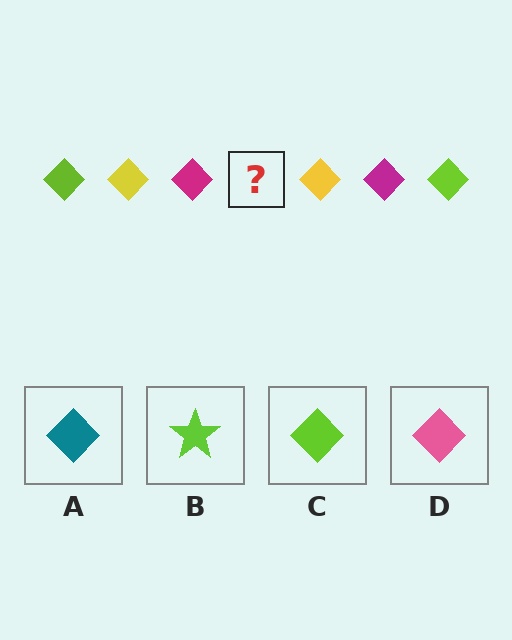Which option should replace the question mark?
Option C.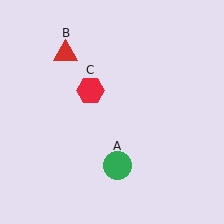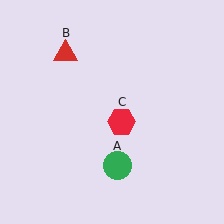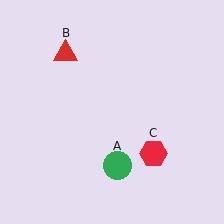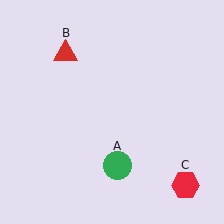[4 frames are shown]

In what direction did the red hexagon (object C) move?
The red hexagon (object C) moved down and to the right.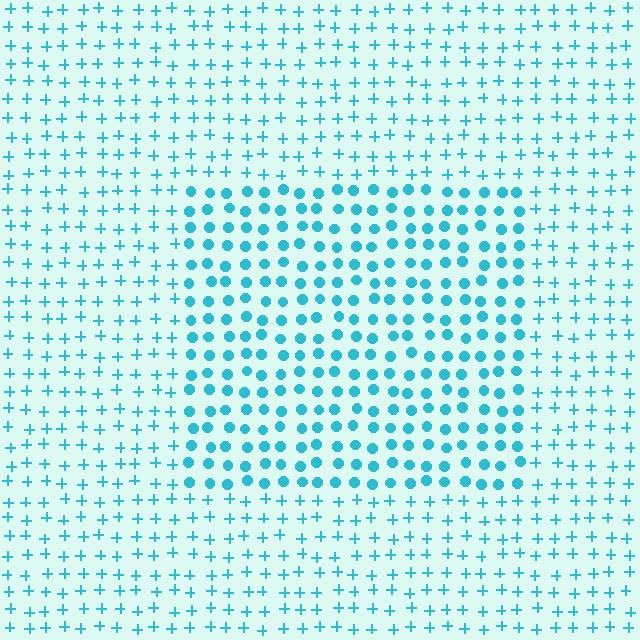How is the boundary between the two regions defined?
The boundary is defined by a change in element shape: circles inside vs. plus signs outside. All elements share the same color and spacing.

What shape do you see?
I see a rectangle.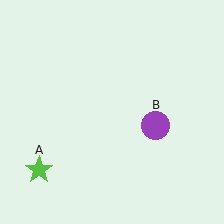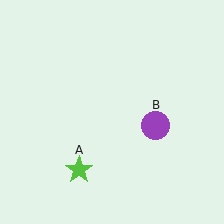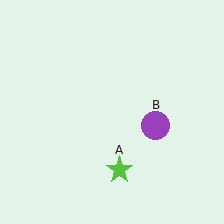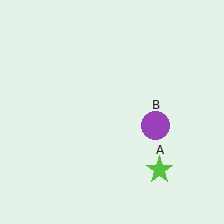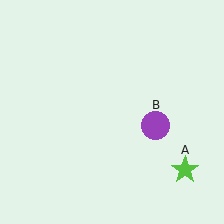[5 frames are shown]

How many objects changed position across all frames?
1 object changed position: lime star (object A).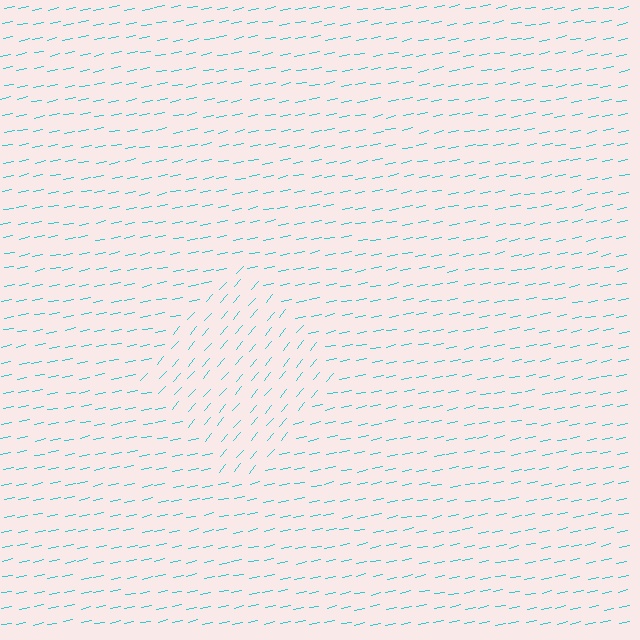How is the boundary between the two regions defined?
The boundary is defined purely by a change in line orientation (approximately 38 degrees difference). All lines are the same color and thickness.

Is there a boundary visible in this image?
Yes, there is a texture boundary formed by a change in line orientation.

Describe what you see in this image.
The image is filled with small cyan line segments. A diamond region in the image has lines oriented differently from the surrounding lines, creating a visible texture boundary.